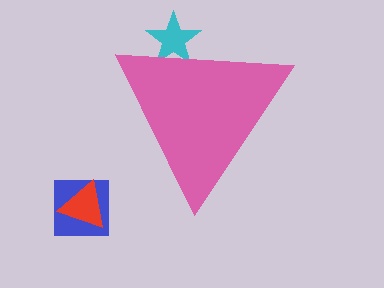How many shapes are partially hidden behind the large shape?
1 shape is partially hidden.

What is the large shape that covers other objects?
A pink triangle.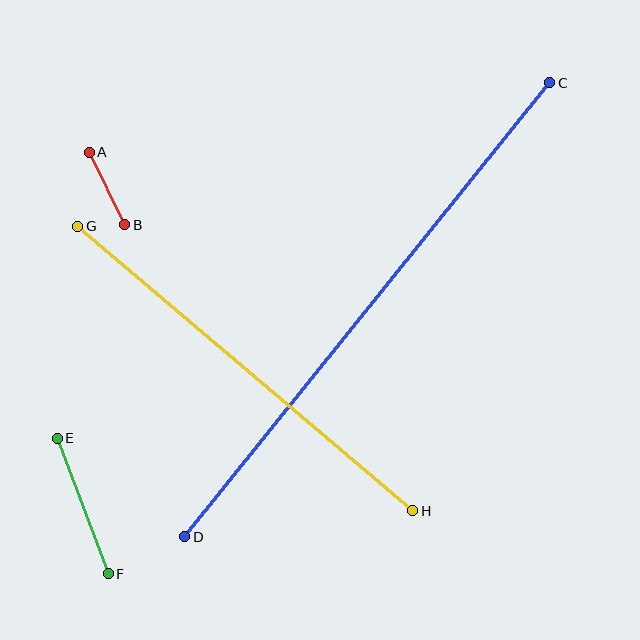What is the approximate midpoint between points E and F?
The midpoint is at approximately (83, 506) pixels.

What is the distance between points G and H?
The distance is approximately 440 pixels.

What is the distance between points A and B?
The distance is approximately 81 pixels.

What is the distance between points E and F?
The distance is approximately 145 pixels.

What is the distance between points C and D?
The distance is approximately 583 pixels.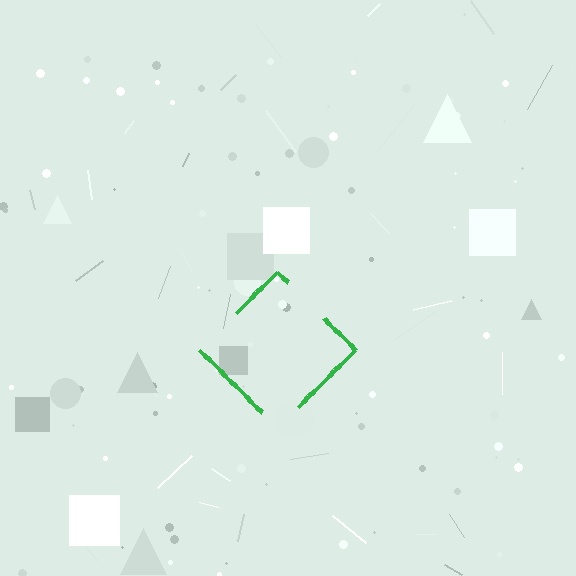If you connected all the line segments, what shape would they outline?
They would outline a diamond.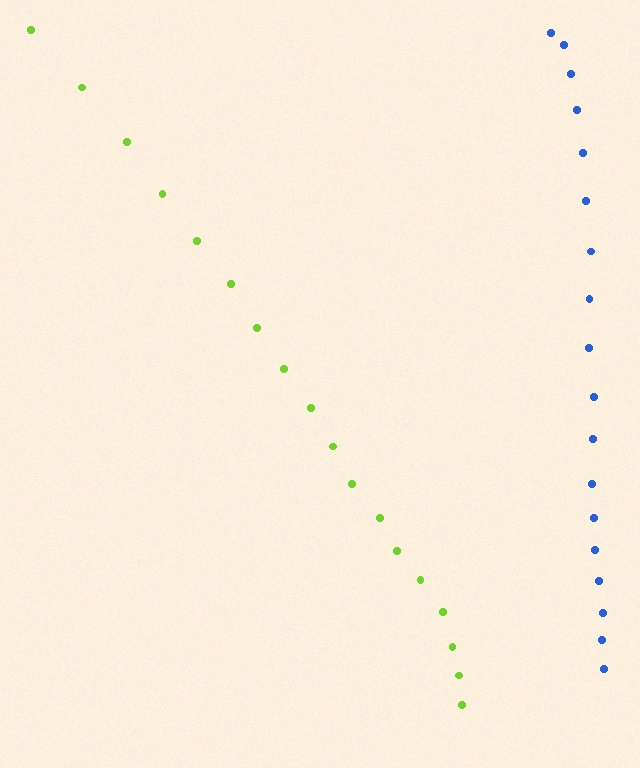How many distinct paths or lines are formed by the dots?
There are 2 distinct paths.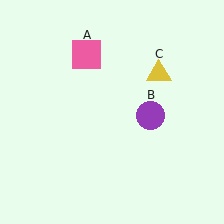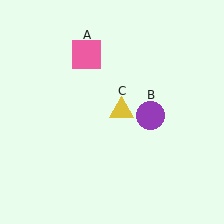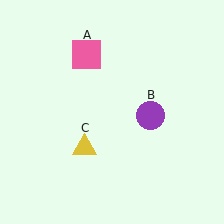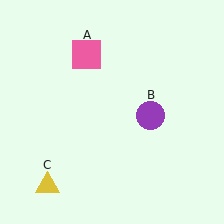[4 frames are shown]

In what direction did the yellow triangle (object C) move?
The yellow triangle (object C) moved down and to the left.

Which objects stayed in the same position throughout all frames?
Pink square (object A) and purple circle (object B) remained stationary.